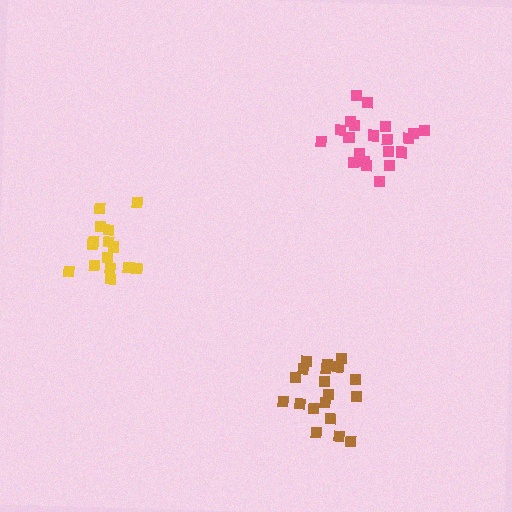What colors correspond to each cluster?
The clusters are colored: pink, brown, yellow.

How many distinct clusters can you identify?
There are 3 distinct clusters.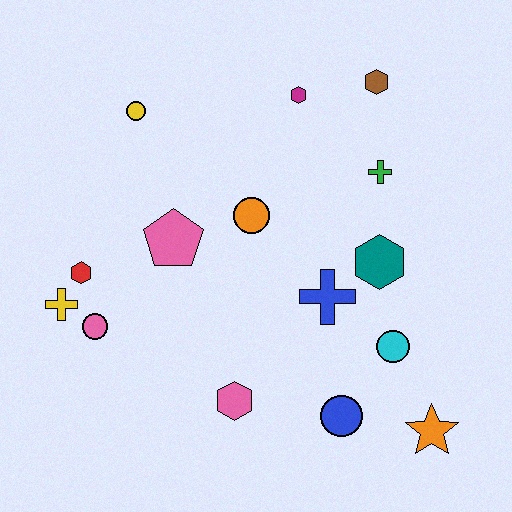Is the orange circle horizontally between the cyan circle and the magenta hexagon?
No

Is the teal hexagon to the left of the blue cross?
No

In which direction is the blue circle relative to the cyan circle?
The blue circle is below the cyan circle.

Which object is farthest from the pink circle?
The brown hexagon is farthest from the pink circle.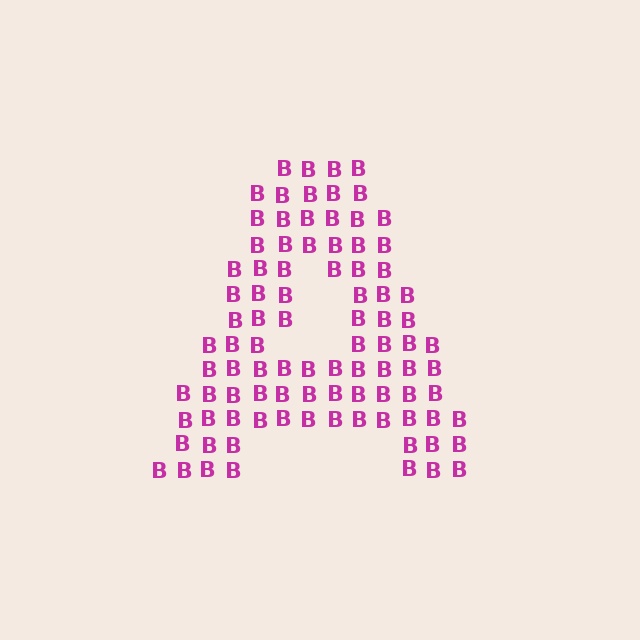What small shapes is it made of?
It is made of small letter B's.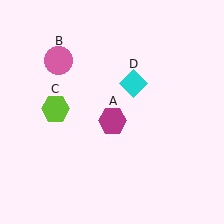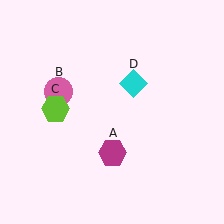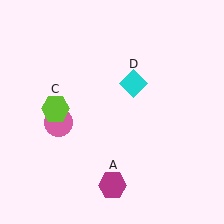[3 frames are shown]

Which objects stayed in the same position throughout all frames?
Lime hexagon (object C) and cyan diamond (object D) remained stationary.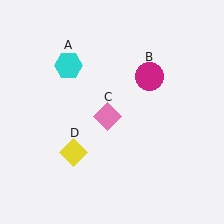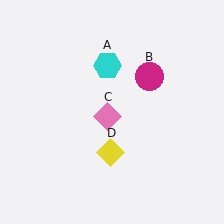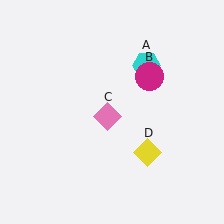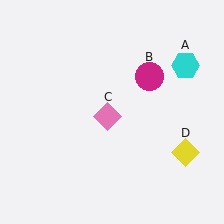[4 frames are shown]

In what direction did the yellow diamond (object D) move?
The yellow diamond (object D) moved right.